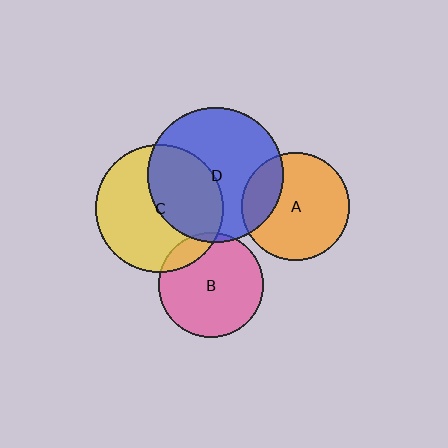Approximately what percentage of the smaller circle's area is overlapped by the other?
Approximately 15%.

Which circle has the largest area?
Circle D (blue).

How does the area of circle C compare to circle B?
Approximately 1.5 times.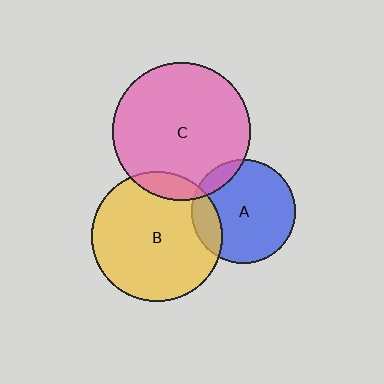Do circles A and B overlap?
Yes.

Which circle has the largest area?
Circle C (pink).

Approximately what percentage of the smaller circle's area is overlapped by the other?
Approximately 15%.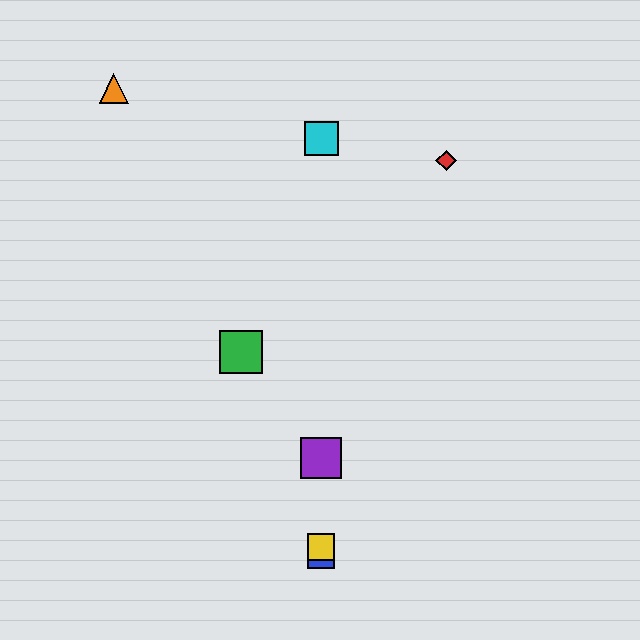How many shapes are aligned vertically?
4 shapes (the blue square, the yellow square, the purple square, the cyan square) are aligned vertically.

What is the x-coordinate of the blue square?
The blue square is at x≈321.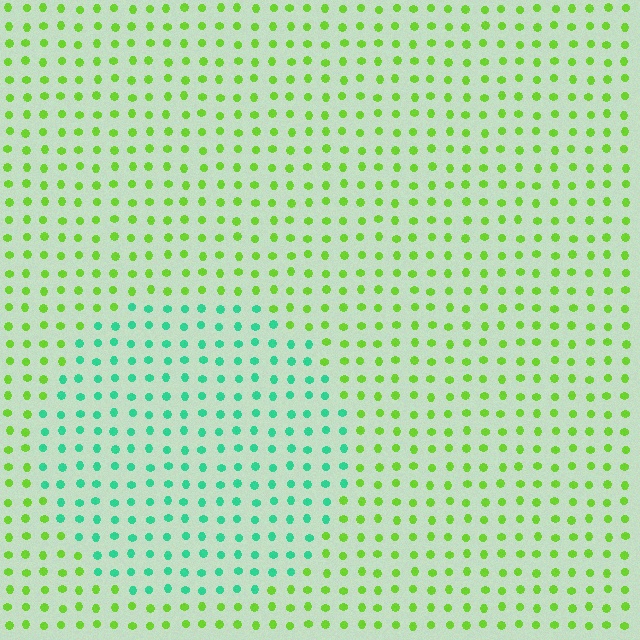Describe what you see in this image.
The image is filled with small lime elements in a uniform arrangement. A circle-shaped region is visible where the elements are tinted to a slightly different hue, forming a subtle color boundary.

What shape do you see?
I see a circle.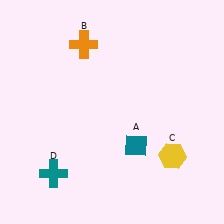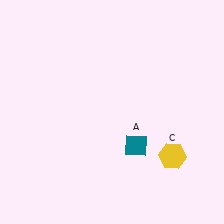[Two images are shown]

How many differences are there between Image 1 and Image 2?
There are 2 differences between the two images.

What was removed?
The orange cross (B), the teal cross (D) were removed in Image 2.